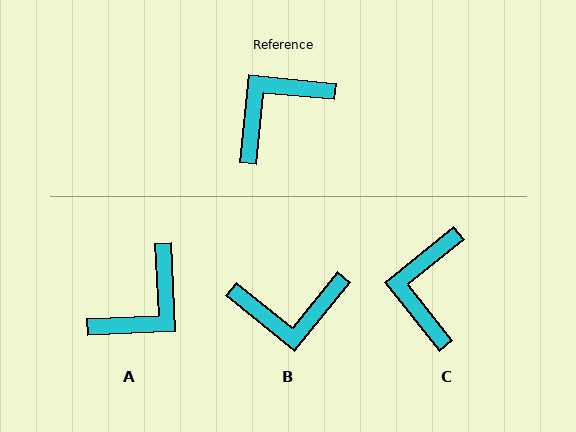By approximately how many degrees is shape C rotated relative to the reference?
Approximately 44 degrees counter-clockwise.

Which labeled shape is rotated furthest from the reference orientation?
A, about 172 degrees away.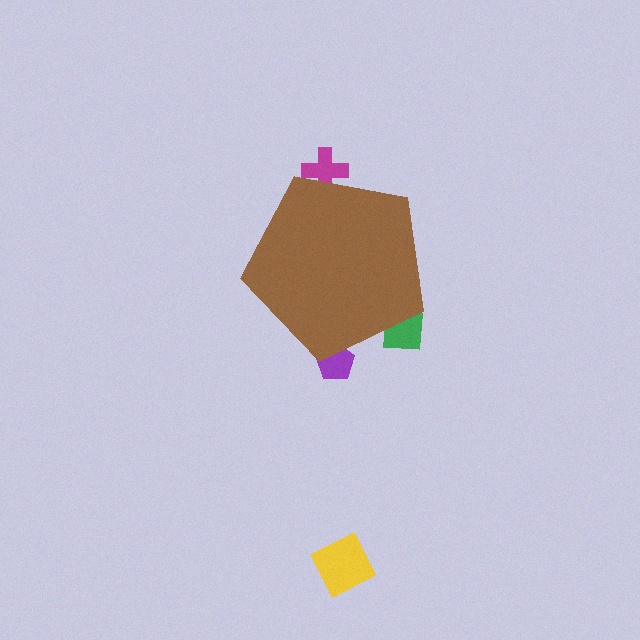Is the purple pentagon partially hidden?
Yes, the purple pentagon is partially hidden behind the brown pentagon.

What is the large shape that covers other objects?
A brown pentagon.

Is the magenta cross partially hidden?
Yes, the magenta cross is partially hidden behind the brown pentagon.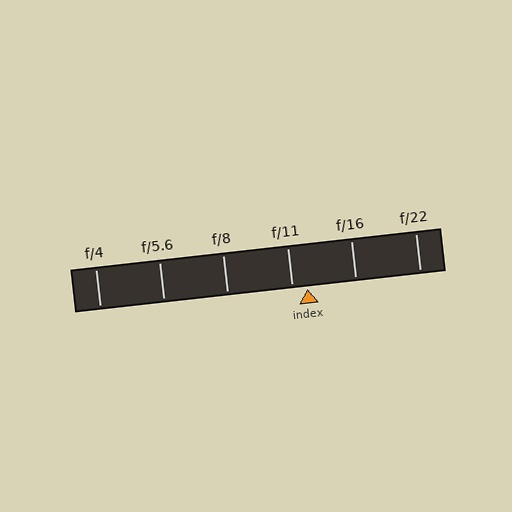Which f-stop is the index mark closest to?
The index mark is closest to f/11.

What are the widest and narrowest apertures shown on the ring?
The widest aperture shown is f/4 and the narrowest is f/22.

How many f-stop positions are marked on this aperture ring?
There are 6 f-stop positions marked.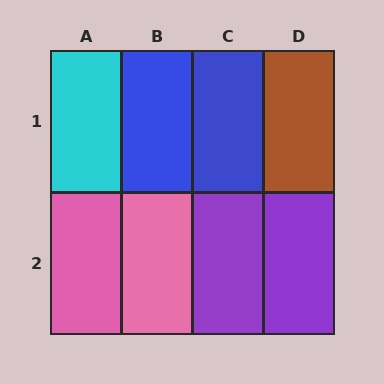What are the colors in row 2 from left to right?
Pink, pink, purple, purple.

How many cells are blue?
2 cells are blue.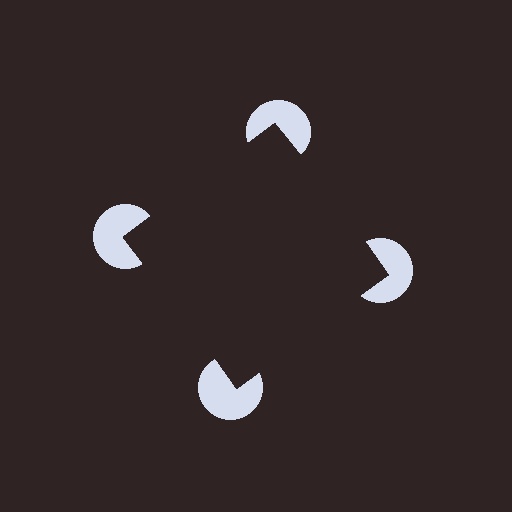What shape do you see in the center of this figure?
An illusory square — its edges are inferred from the aligned wedge cuts in the pac-man discs, not physically drawn.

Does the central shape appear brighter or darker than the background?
It typically appears slightly darker than the background, even though no actual brightness change is drawn.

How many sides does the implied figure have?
4 sides.